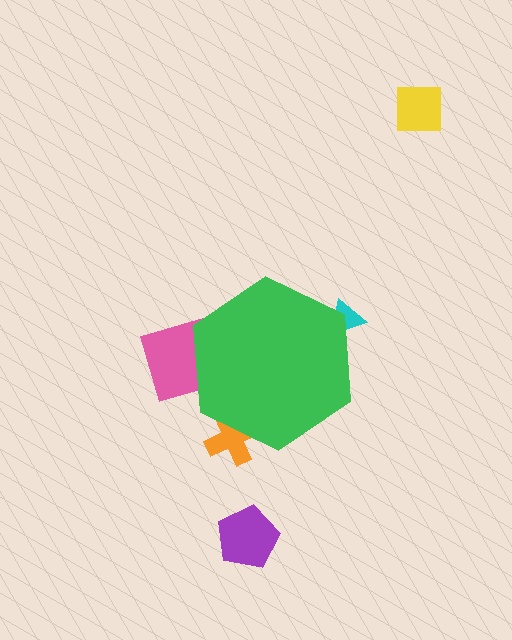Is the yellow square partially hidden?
No, the yellow square is fully visible.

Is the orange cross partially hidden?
Yes, the orange cross is partially hidden behind the green hexagon.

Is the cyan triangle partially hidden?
Yes, the cyan triangle is partially hidden behind the green hexagon.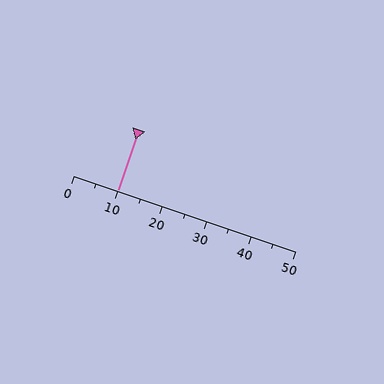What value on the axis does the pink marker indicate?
The marker indicates approximately 10.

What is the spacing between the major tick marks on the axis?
The major ticks are spaced 10 apart.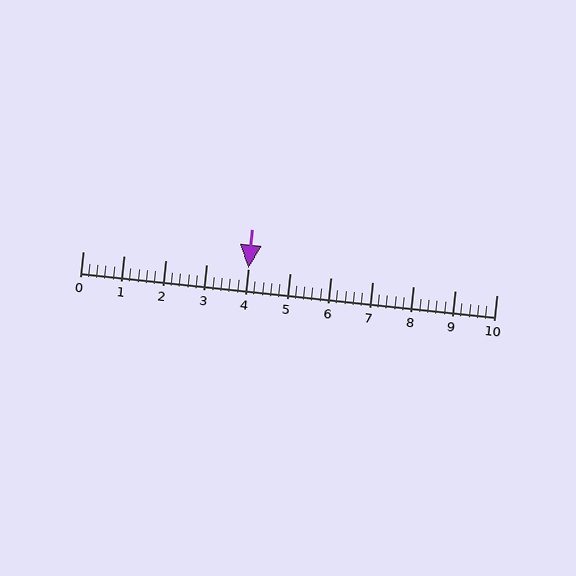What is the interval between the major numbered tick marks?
The major tick marks are spaced 1 units apart.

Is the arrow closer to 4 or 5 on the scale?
The arrow is closer to 4.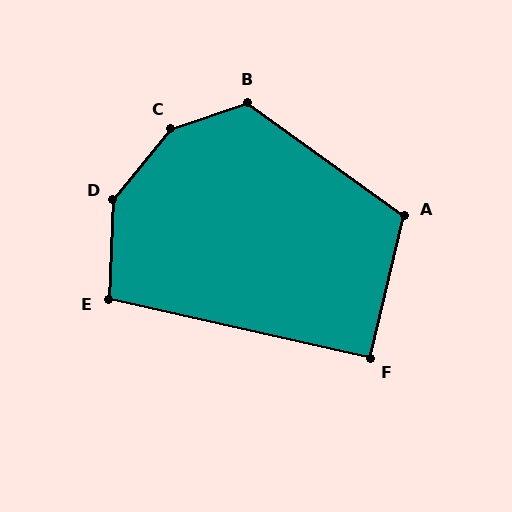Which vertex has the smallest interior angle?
F, at approximately 91 degrees.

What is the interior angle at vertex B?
Approximately 126 degrees (obtuse).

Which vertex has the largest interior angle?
C, at approximately 147 degrees.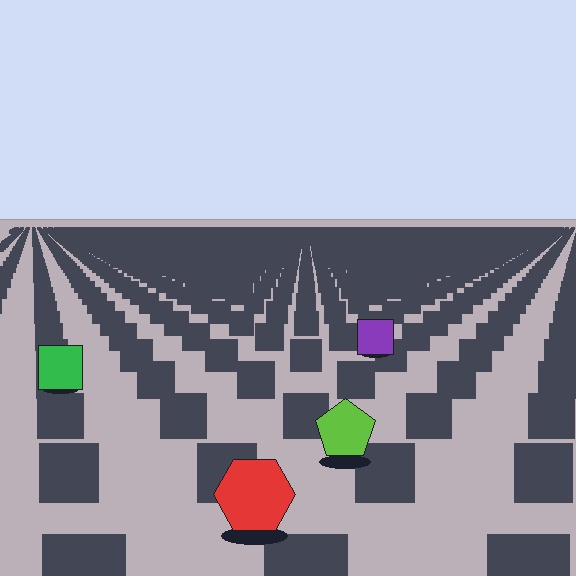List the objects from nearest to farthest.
From nearest to farthest: the red hexagon, the lime pentagon, the green square, the purple square.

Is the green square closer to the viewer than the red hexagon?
No. The red hexagon is closer — you can tell from the texture gradient: the ground texture is coarser near it.